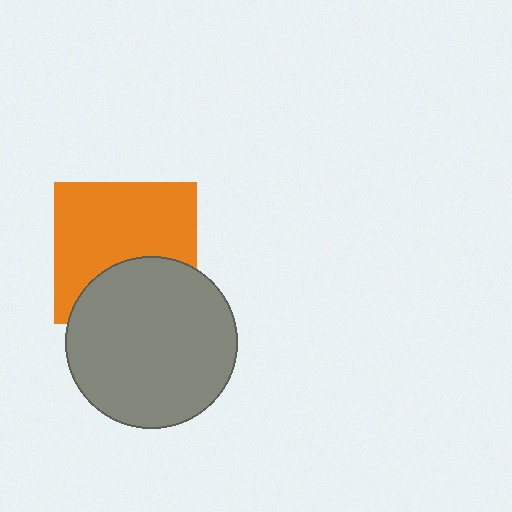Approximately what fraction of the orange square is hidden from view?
Roughly 35% of the orange square is hidden behind the gray circle.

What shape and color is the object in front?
The object in front is a gray circle.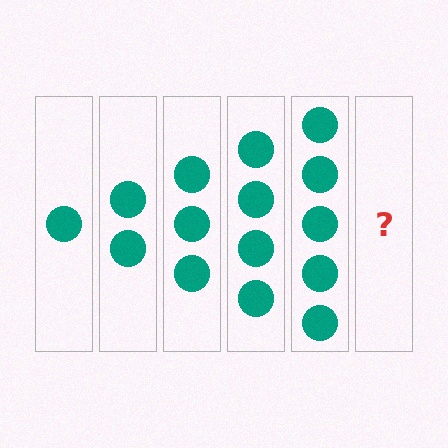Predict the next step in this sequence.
The next step is 6 circles.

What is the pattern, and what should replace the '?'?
The pattern is that each step adds one more circle. The '?' should be 6 circles.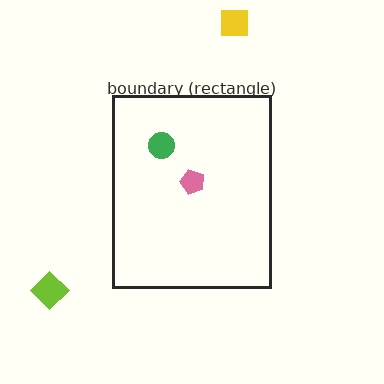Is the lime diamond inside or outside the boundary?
Outside.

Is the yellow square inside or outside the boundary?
Outside.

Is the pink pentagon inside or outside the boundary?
Inside.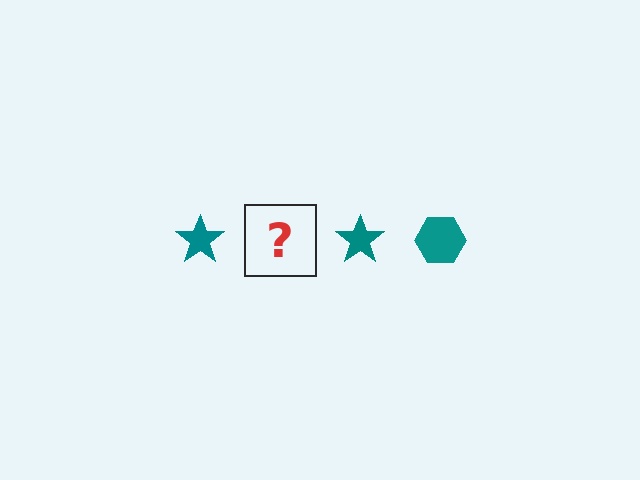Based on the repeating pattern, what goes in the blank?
The blank should be a teal hexagon.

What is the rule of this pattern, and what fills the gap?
The rule is that the pattern cycles through star, hexagon shapes in teal. The gap should be filled with a teal hexagon.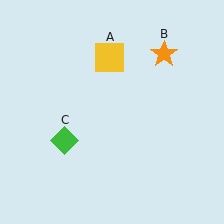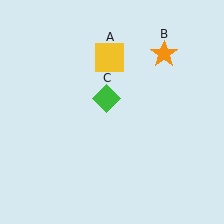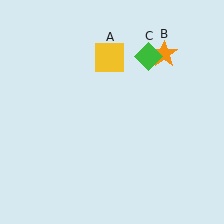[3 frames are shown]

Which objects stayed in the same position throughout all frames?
Yellow square (object A) and orange star (object B) remained stationary.